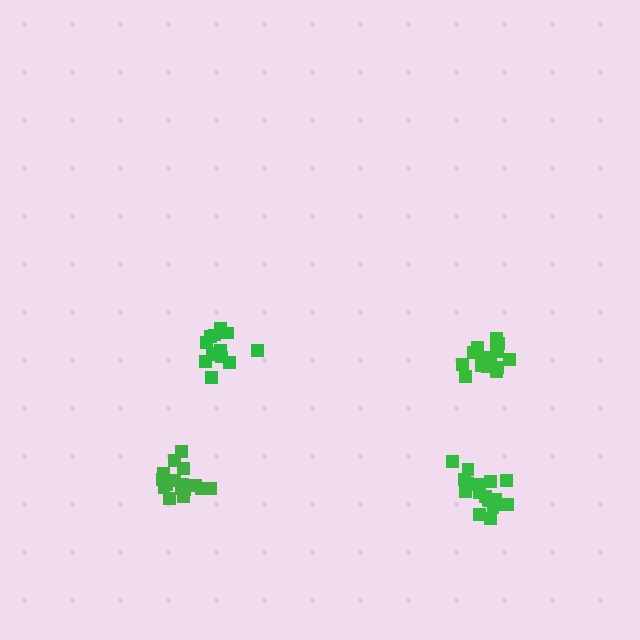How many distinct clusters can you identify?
There are 4 distinct clusters.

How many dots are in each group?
Group 1: 14 dots, Group 2: 15 dots, Group 3: 16 dots, Group 4: 19 dots (64 total).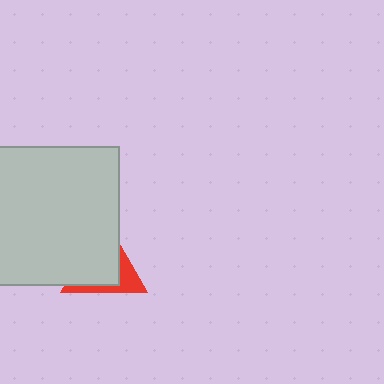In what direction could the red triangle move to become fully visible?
The red triangle could move toward the lower-right. That would shift it out from behind the light gray square entirely.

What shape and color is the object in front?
The object in front is a light gray square.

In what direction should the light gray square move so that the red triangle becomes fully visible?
The light gray square should move toward the upper-left. That is the shortest direction to clear the overlap and leave the red triangle fully visible.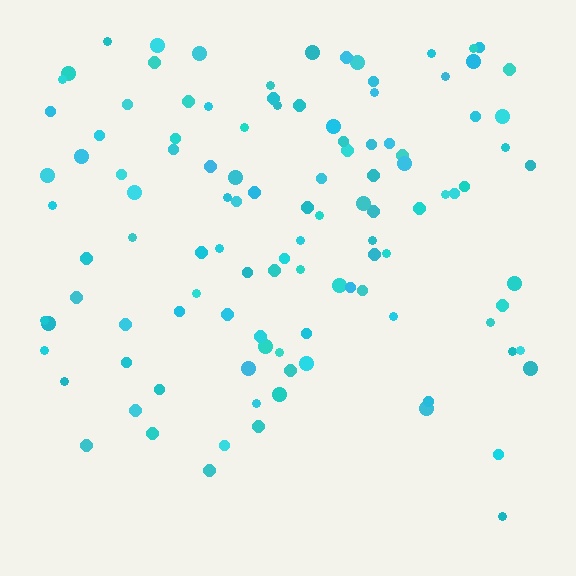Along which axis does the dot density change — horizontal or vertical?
Vertical.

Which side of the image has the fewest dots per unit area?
The bottom.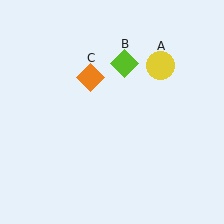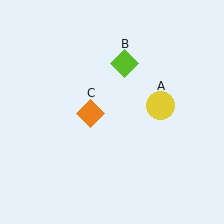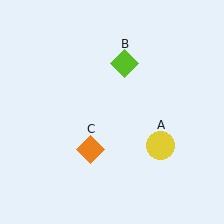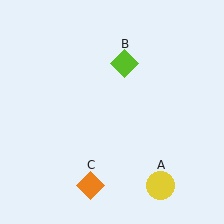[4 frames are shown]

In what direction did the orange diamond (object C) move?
The orange diamond (object C) moved down.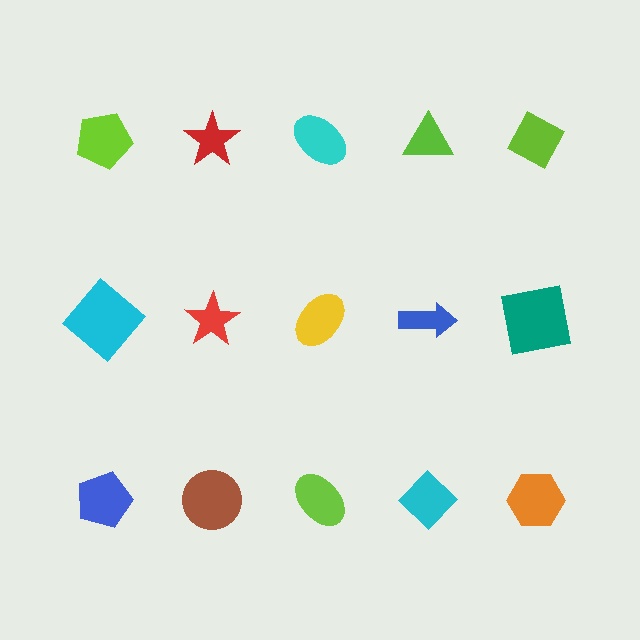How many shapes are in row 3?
5 shapes.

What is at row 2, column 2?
A red star.